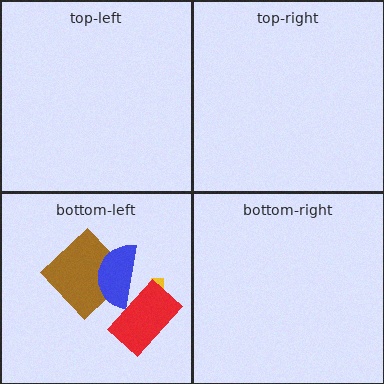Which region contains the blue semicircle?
The bottom-left region.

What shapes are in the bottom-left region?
The yellow arrow, the brown diamond, the red rectangle, the blue semicircle.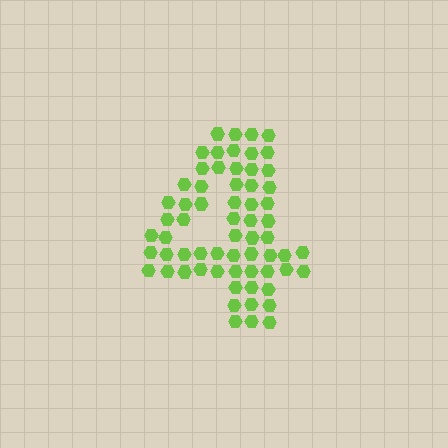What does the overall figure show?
The overall figure shows the digit 4.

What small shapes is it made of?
It is made of small hexagons.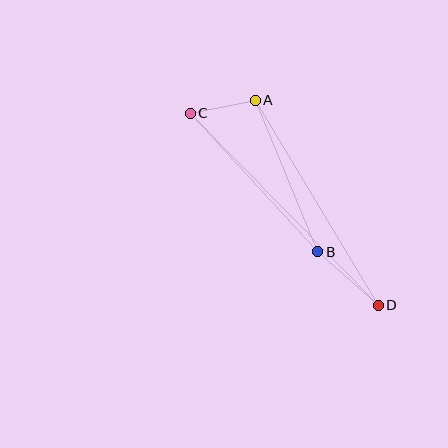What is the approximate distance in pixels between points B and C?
The distance between B and C is approximately 189 pixels.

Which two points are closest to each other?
Points A and C are closest to each other.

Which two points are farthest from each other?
Points C and D are farthest from each other.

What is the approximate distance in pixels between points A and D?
The distance between A and D is approximately 239 pixels.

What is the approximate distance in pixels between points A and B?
The distance between A and B is approximately 164 pixels.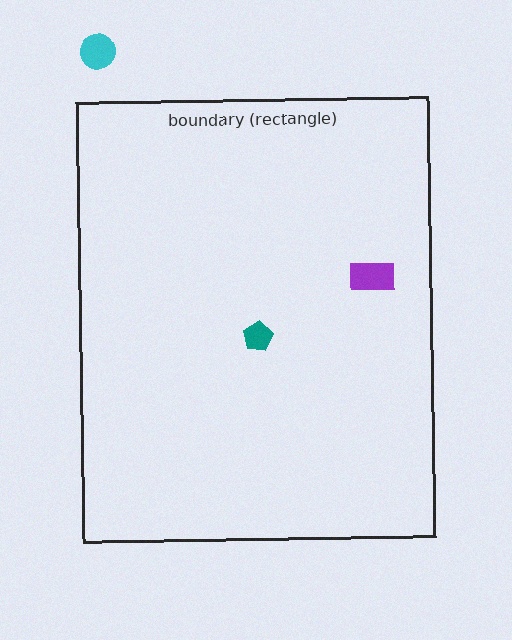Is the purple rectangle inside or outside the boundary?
Inside.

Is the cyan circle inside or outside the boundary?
Outside.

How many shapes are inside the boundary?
2 inside, 1 outside.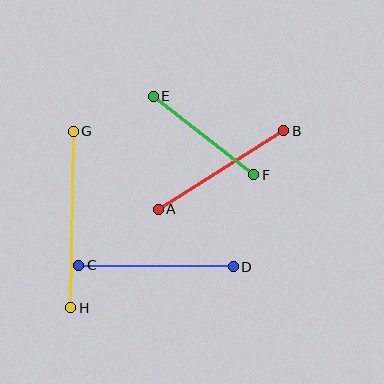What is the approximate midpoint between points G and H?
The midpoint is at approximately (72, 220) pixels.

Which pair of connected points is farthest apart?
Points G and H are farthest apart.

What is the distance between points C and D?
The distance is approximately 155 pixels.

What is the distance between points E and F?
The distance is approximately 127 pixels.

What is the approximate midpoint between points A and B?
The midpoint is at approximately (221, 170) pixels.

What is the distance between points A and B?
The distance is approximately 148 pixels.